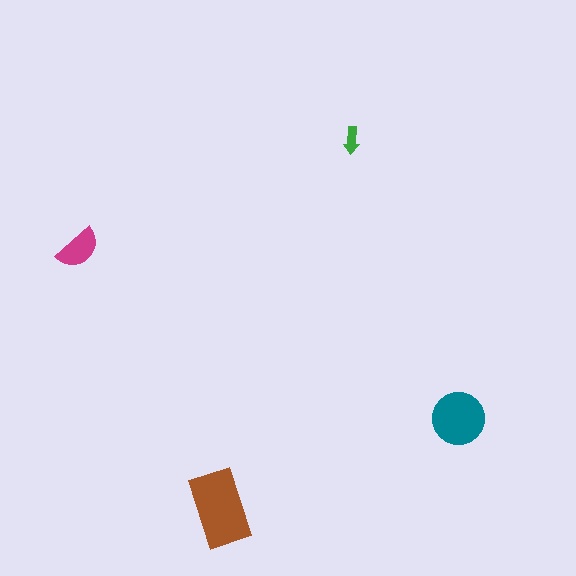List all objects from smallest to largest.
The green arrow, the magenta semicircle, the teal circle, the brown rectangle.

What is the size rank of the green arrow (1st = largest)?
4th.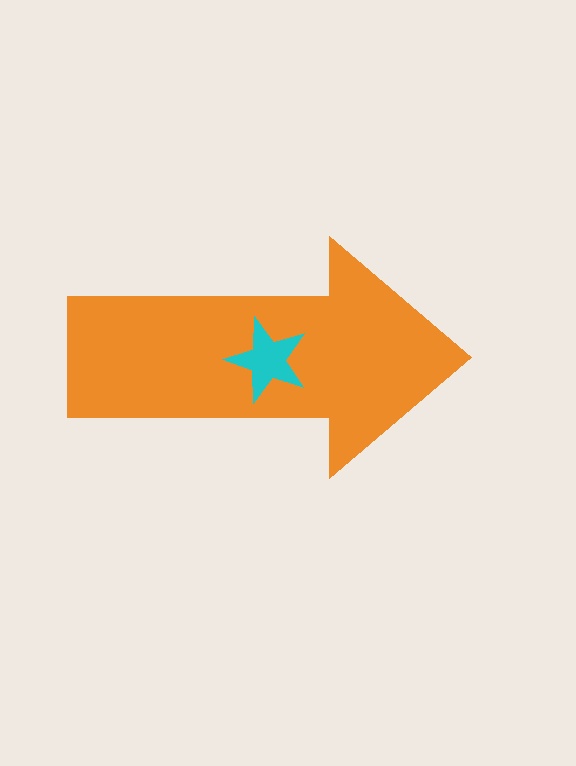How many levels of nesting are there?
2.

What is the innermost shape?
The cyan star.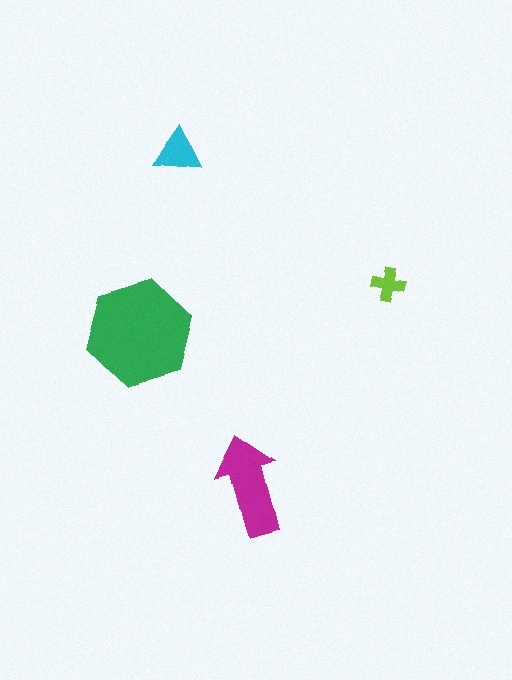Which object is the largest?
The green hexagon.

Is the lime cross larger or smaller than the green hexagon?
Smaller.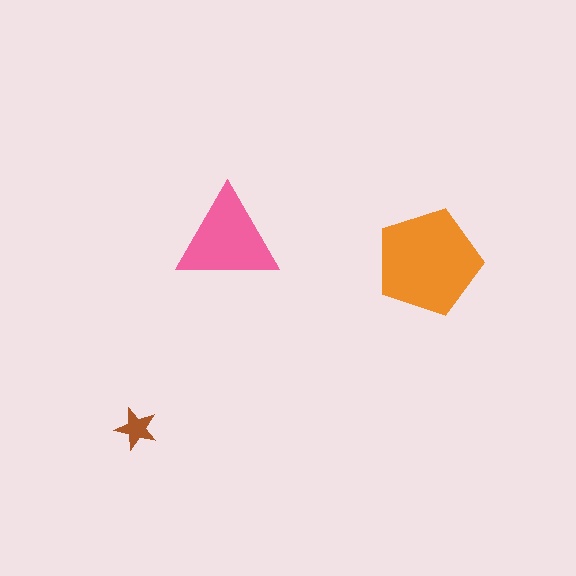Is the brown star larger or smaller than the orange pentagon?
Smaller.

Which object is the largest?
The orange pentagon.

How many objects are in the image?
There are 3 objects in the image.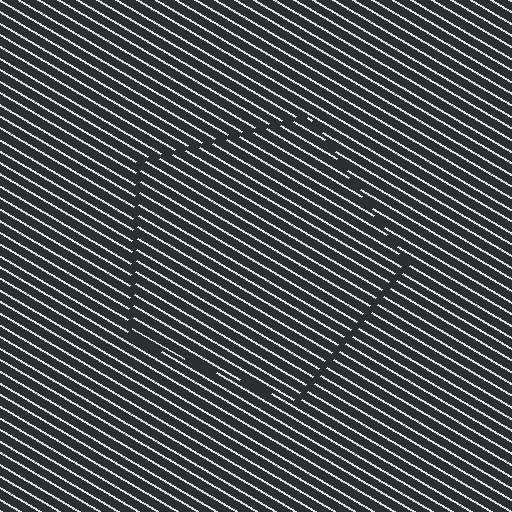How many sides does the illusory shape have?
5 sides — the line-ends trace a pentagon.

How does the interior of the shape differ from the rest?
The interior of the shape contains the same grating, shifted by half a period — the contour is defined by the phase discontinuity where line-ends from the inner and outer gratings abut.